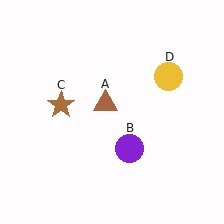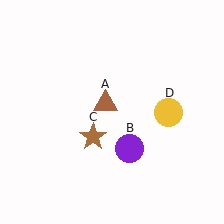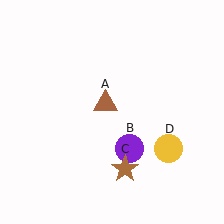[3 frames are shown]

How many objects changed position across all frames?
2 objects changed position: brown star (object C), yellow circle (object D).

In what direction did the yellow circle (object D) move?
The yellow circle (object D) moved down.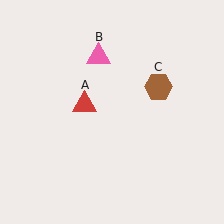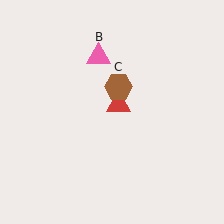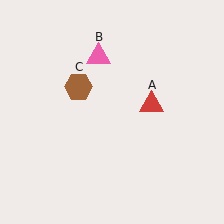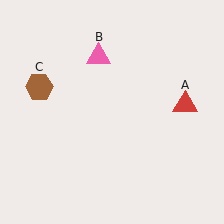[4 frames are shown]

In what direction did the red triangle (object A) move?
The red triangle (object A) moved right.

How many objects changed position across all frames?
2 objects changed position: red triangle (object A), brown hexagon (object C).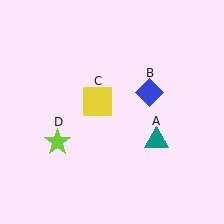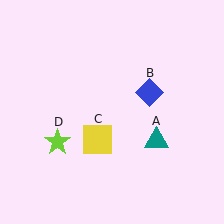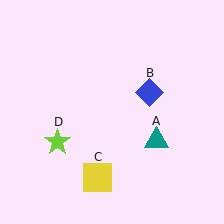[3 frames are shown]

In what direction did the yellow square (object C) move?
The yellow square (object C) moved down.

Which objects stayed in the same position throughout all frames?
Teal triangle (object A) and blue diamond (object B) and lime star (object D) remained stationary.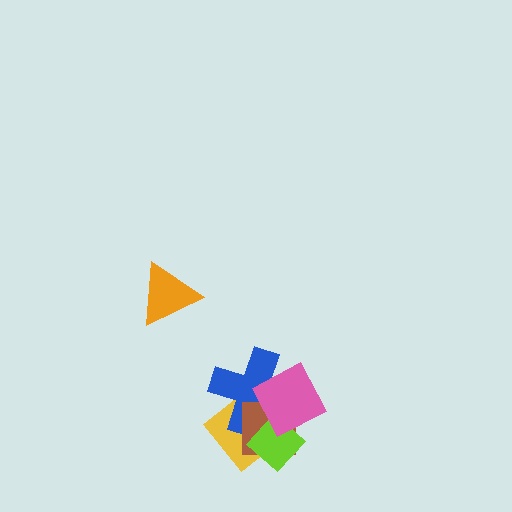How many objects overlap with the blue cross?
4 objects overlap with the blue cross.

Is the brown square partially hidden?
Yes, it is partially covered by another shape.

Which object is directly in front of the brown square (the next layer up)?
The lime diamond is directly in front of the brown square.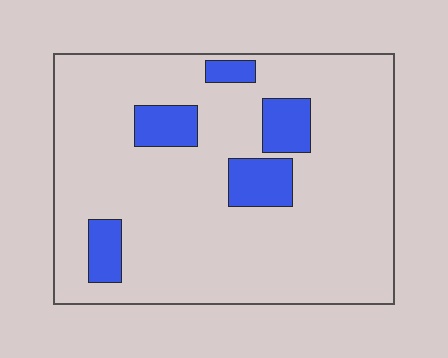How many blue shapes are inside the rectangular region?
5.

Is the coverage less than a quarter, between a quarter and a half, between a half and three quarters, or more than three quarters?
Less than a quarter.